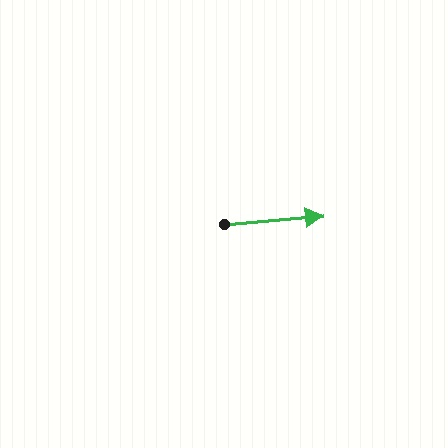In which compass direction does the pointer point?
East.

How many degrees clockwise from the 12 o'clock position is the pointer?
Approximately 85 degrees.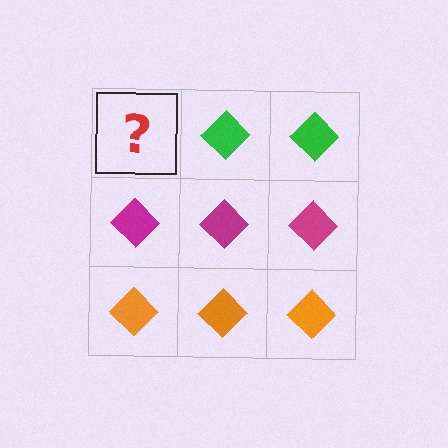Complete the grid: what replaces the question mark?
The question mark should be replaced with a green diamond.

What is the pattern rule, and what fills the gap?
The rule is that each row has a consistent color. The gap should be filled with a green diamond.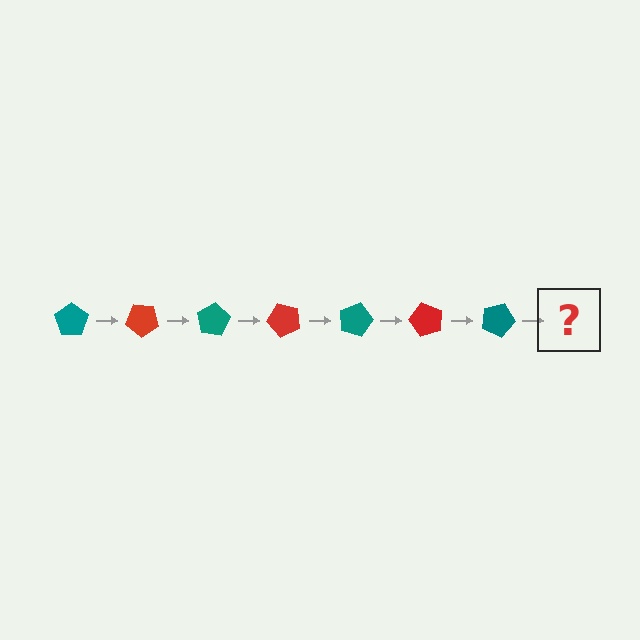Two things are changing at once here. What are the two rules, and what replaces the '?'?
The two rules are that it rotates 40 degrees each step and the color cycles through teal and red. The '?' should be a red pentagon, rotated 280 degrees from the start.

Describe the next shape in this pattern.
It should be a red pentagon, rotated 280 degrees from the start.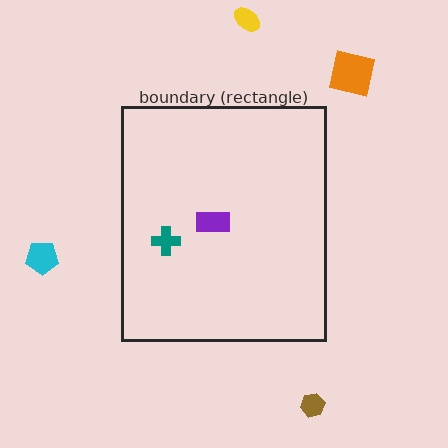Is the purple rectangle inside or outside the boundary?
Inside.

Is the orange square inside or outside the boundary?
Outside.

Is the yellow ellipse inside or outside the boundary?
Outside.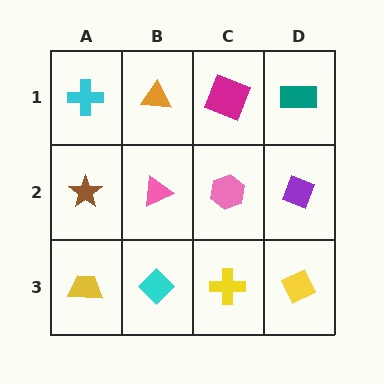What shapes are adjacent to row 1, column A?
A brown star (row 2, column A), an orange triangle (row 1, column B).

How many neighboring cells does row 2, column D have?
3.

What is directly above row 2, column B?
An orange triangle.